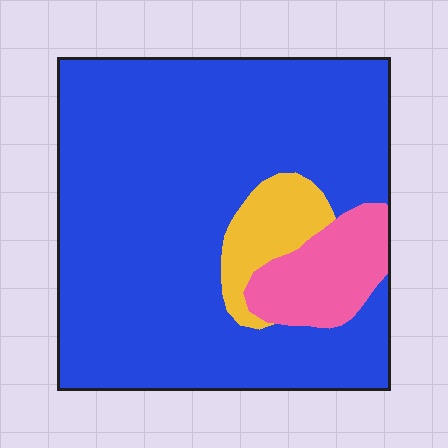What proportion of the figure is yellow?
Yellow covers roughly 10% of the figure.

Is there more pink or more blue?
Blue.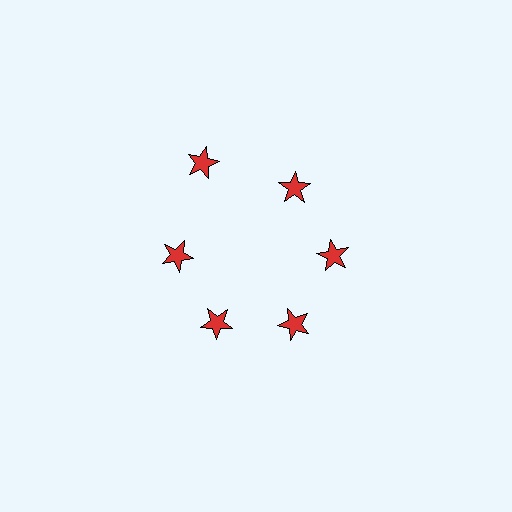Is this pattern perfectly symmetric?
No. The 6 red stars are arranged in a ring, but one element near the 11 o'clock position is pushed outward from the center, breaking the 6-fold rotational symmetry.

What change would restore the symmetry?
The symmetry would be restored by moving it inward, back onto the ring so that all 6 stars sit at equal angles and equal distance from the center.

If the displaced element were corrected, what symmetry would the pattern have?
It would have 6-fold rotational symmetry — the pattern would map onto itself every 60 degrees.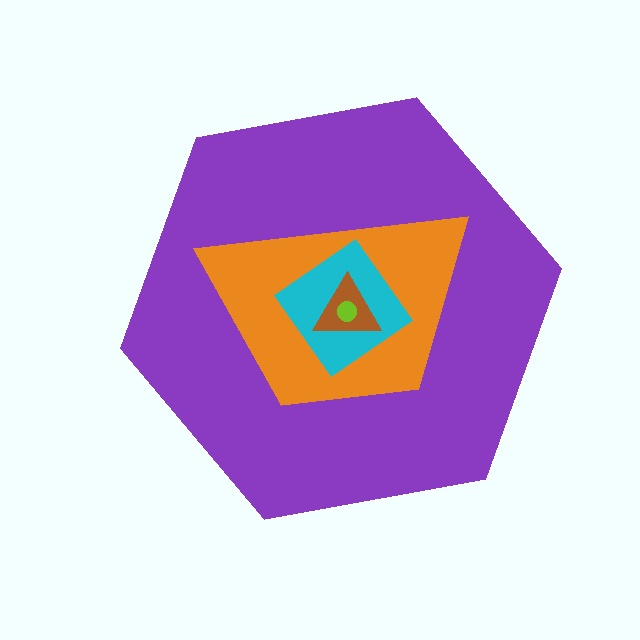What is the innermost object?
The lime circle.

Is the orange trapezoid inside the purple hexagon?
Yes.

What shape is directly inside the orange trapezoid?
The cyan diamond.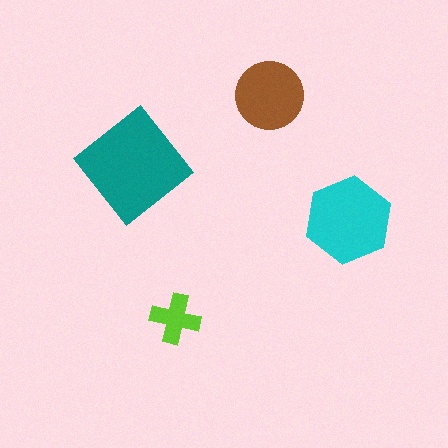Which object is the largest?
The teal diamond.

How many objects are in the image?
There are 4 objects in the image.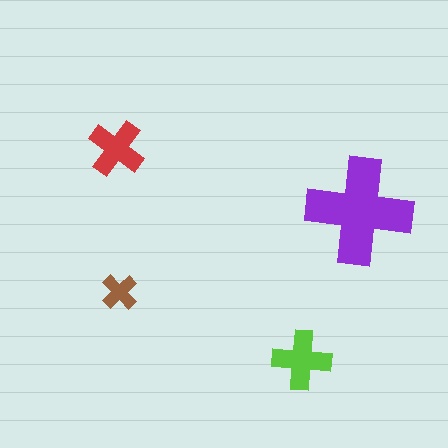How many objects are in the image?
There are 4 objects in the image.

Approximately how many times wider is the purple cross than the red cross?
About 2 times wider.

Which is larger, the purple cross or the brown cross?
The purple one.